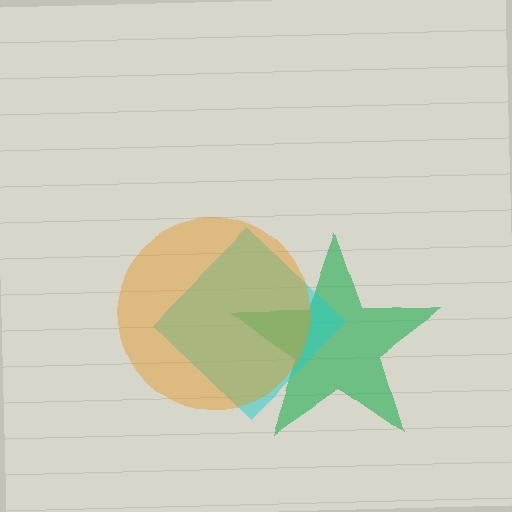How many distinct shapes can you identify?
There are 3 distinct shapes: a green star, a cyan diamond, an orange circle.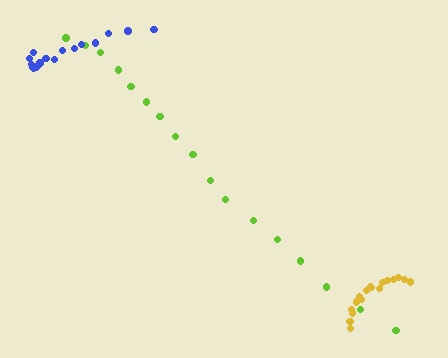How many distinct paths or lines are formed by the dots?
There are 3 distinct paths.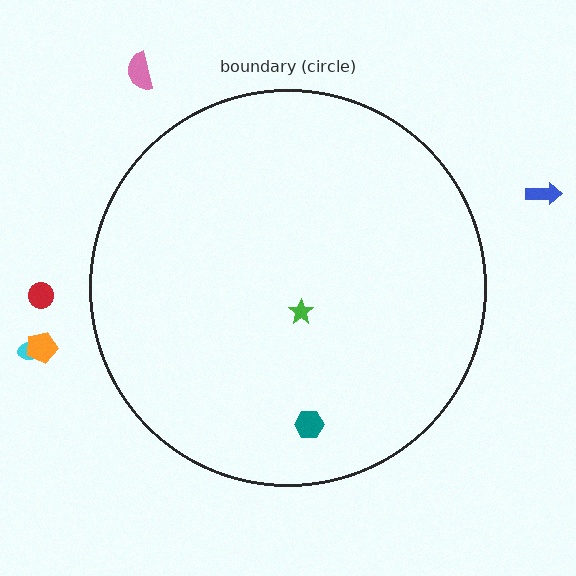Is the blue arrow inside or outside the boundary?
Outside.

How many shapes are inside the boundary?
2 inside, 5 outside.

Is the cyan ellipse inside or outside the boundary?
Outside.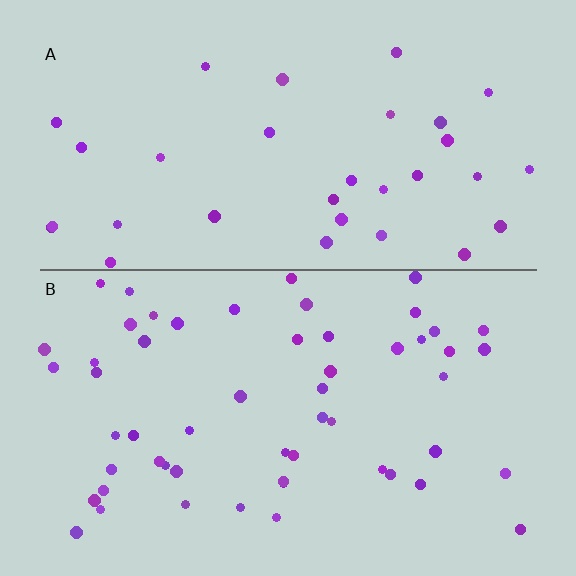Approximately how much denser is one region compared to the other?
Approximately 1.7× — region B over region A.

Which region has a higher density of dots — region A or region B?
B (the bottom).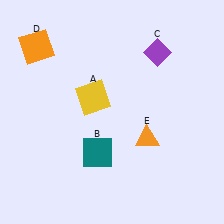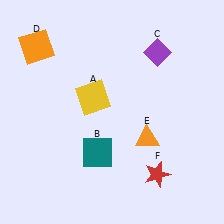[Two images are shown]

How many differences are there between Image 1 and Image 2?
There is 1 difference between the two images.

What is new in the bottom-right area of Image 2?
A red star (F) was added in the bottom-right area of Image 2.